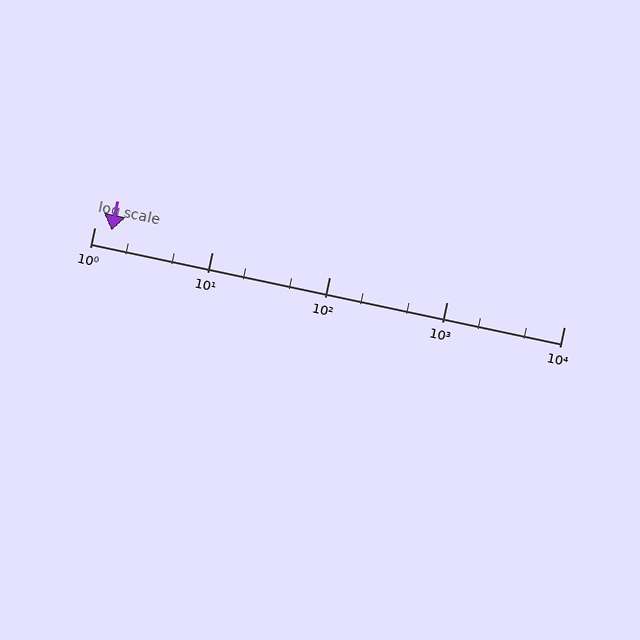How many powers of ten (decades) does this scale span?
The scale spans 4 decades, from 1 to 10000.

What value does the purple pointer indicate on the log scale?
The pointer indicates approximately 1.4.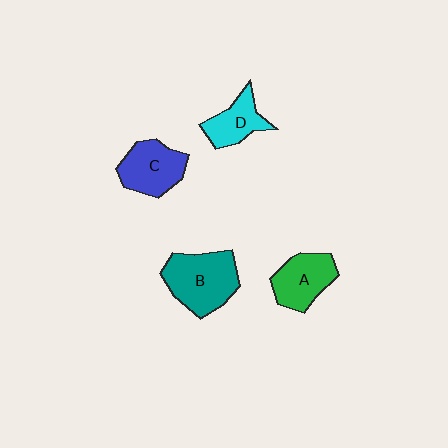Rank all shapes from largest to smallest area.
From largest to smallest: B (teal), C (blue), A (green), D (cyan).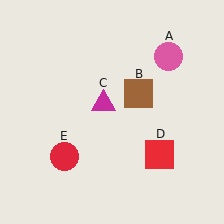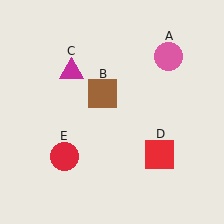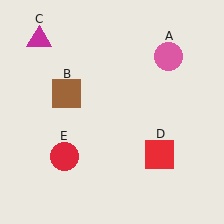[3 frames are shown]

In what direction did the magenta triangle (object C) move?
The magenta triangle (object C) moved up and to the left.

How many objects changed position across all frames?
2 objects changed position: brown square (object B), magenta triangle (object C).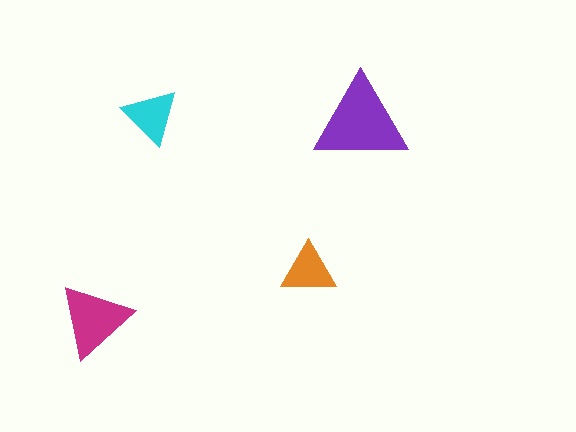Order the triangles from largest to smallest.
the purple one, the magenta one, the cyan one, the orange one.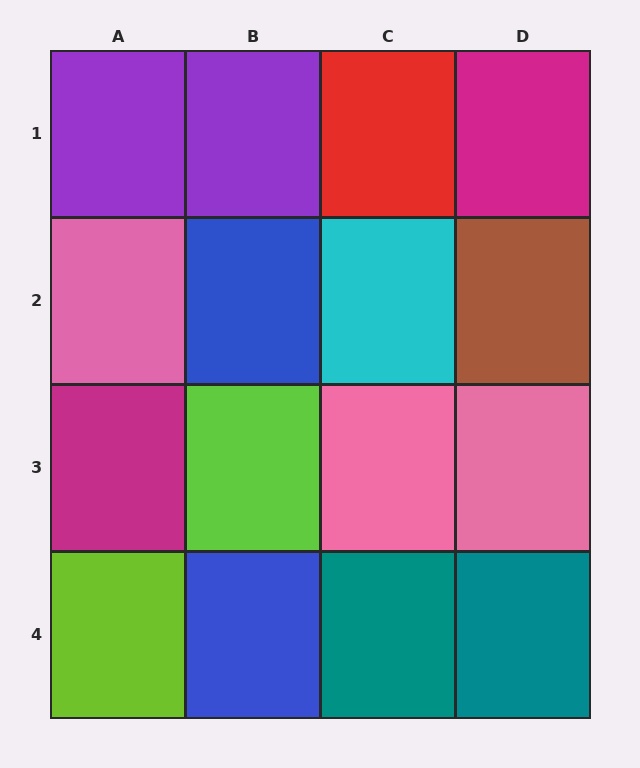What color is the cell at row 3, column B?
Lime.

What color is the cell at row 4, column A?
Lime.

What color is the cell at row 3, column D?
Pink.